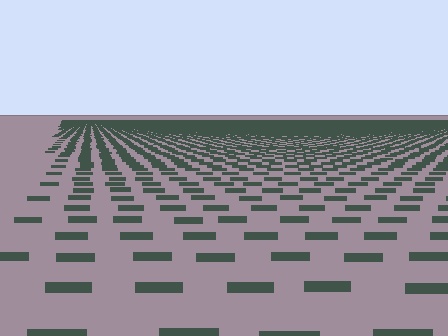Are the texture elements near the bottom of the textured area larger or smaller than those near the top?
Larger. Near the bottom, elements are closer to the viewer and appear at a bigger on-screen size.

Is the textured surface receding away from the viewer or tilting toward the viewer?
The surface is receding away from the viewer. Texture elements get smaller and denser toward the top.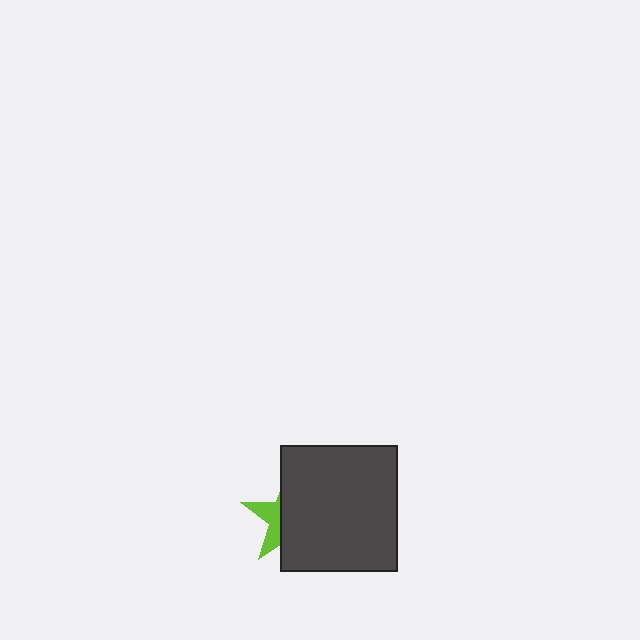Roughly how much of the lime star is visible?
A small part of it is visible (roughly 31%).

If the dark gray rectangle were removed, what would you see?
You would see the complete lime star.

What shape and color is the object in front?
The object in front is a dark gray rectangle.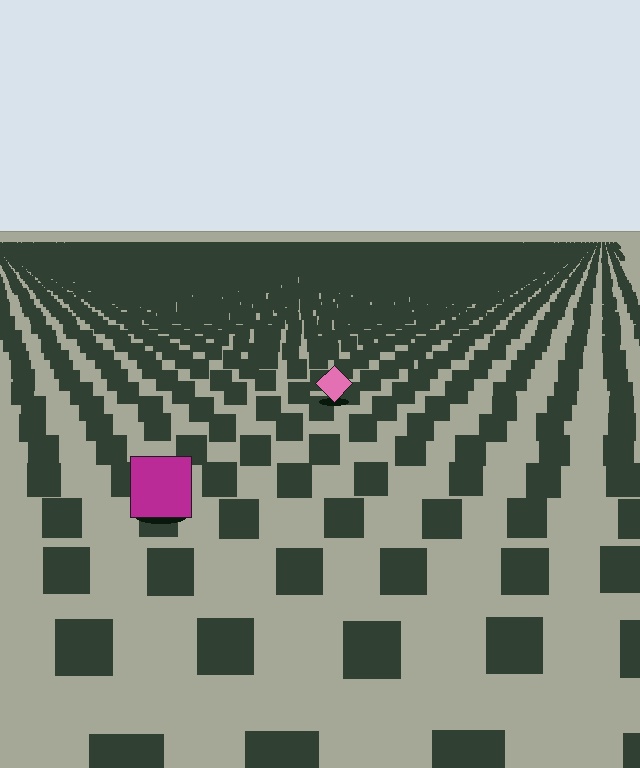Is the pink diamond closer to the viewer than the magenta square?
No. The magenta square is closer — you can tell from the texture gradient: the ground texture is coarser near it.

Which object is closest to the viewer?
The magenta square is closest. The texture marks near it are larger and more spread out.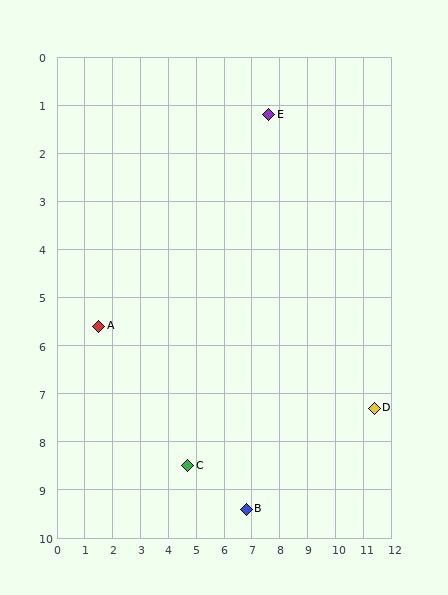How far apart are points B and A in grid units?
Points B and A are about 6.5 grid units apart.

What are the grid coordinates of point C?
Point C is at approximately (4.7, 8.5).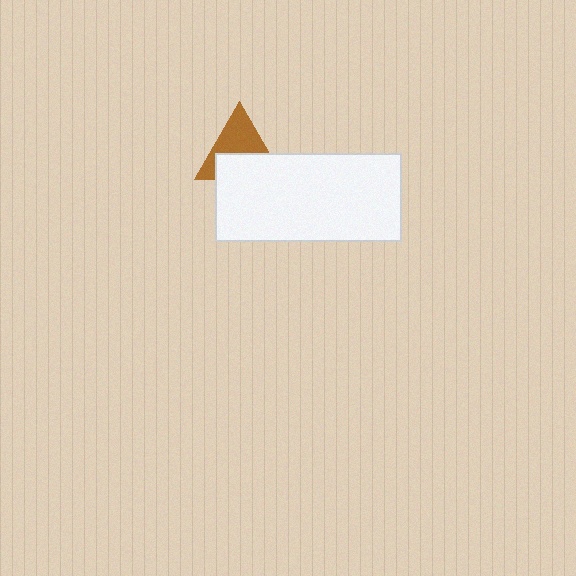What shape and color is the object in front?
The object in front is a white rectangle.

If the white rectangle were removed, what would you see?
You would see the complete brown triangle.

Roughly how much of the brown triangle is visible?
About half of it is visible (roughly 55%).